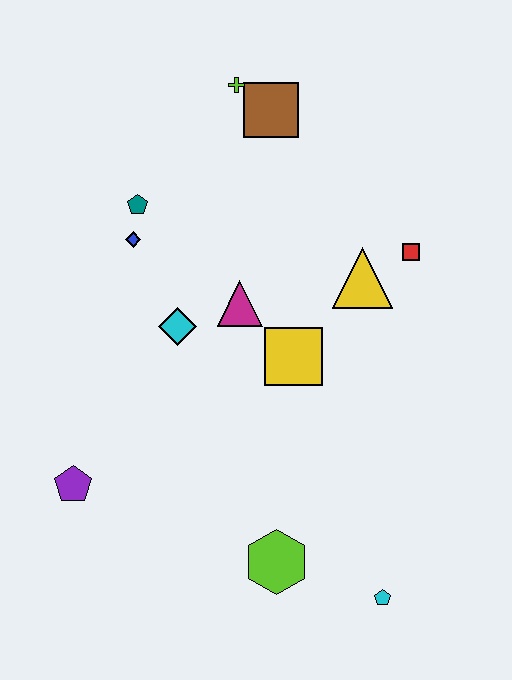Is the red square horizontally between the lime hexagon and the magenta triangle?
No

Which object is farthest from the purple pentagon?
The lime cross is farthest from the purple pentagon.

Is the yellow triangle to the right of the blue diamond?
Yes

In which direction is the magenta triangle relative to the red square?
The magenta triangle is to the left of the red square.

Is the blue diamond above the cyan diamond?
Yes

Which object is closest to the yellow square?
The magenta triangle is closest to the yellow square.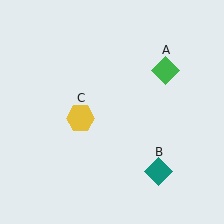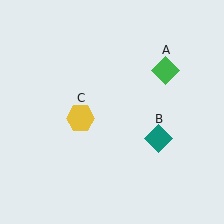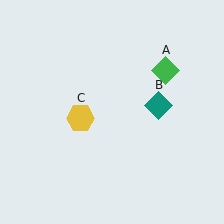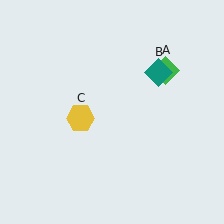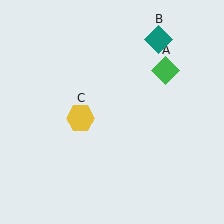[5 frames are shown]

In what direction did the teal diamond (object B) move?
The teal diamond (object B) moved up.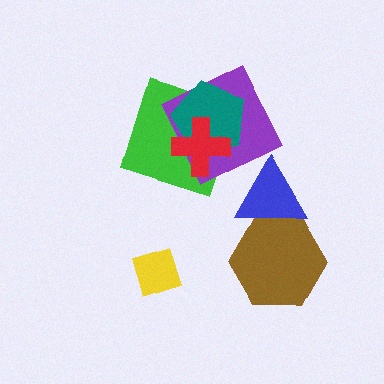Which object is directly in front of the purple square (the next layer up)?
The teal pentagon is directly in front of the purple square.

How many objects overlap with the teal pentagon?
3 objects overlap with the teal pentagon.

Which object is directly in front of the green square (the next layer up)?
The purple square is directly in front of the green square.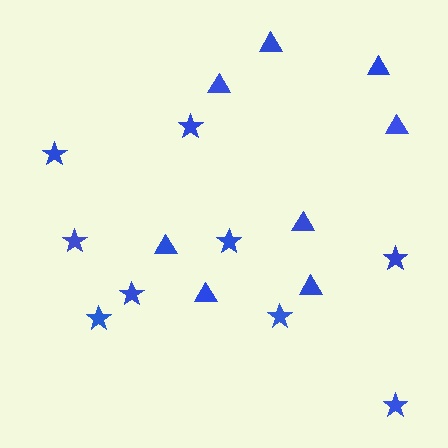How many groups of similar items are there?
There are 2 groups: one group of triangles (8) and one group of stars (9).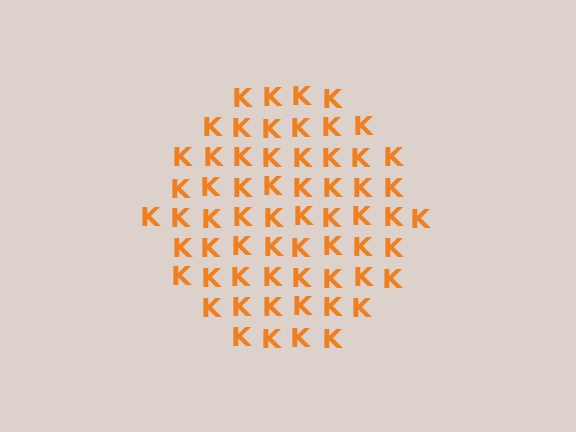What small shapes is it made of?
It is made of small letter K's.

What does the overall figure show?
The overall figure shows a circle.